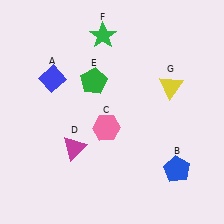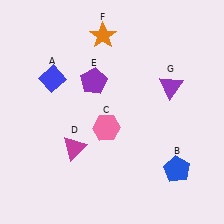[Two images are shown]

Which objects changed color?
E changed from green to purple. F changed from green to orange. G changed from yellow to purple.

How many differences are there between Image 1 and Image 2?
There are 3 differences between the two images.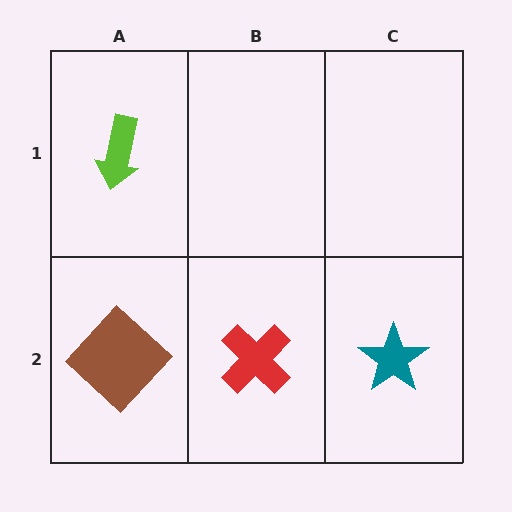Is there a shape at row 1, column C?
No, that cell is empty.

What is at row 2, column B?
A red cross.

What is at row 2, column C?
A teal star.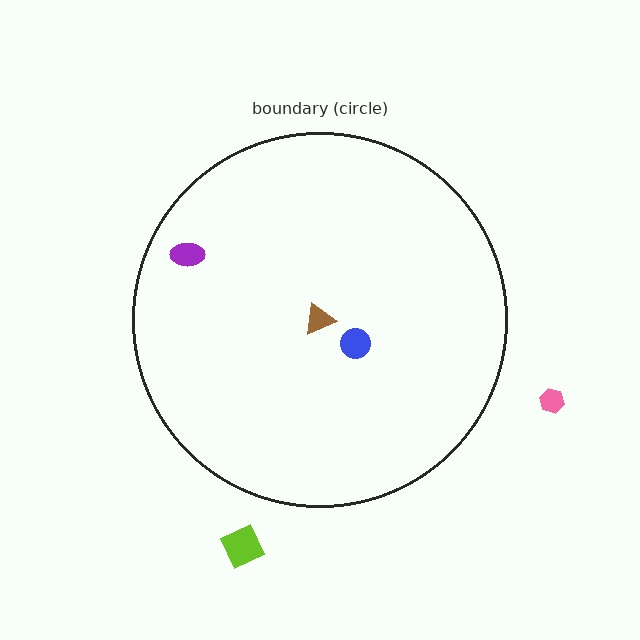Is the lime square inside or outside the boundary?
Outside.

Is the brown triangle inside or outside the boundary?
Inside.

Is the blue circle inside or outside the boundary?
Inside.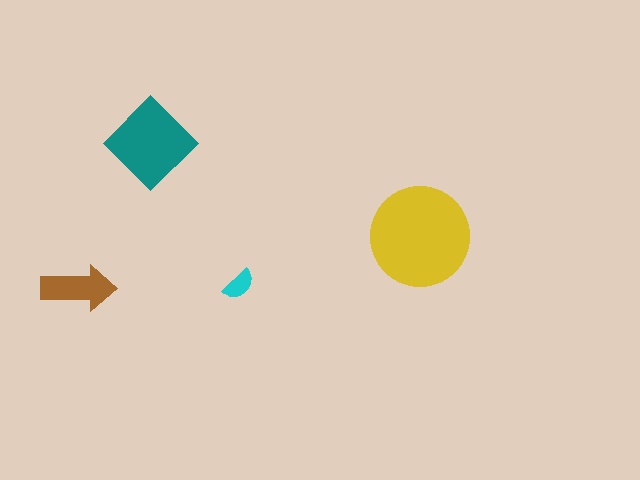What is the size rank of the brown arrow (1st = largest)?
3rd.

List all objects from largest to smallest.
The yellow circle, the teal diamond, the brown arrow, the cyan semicircle.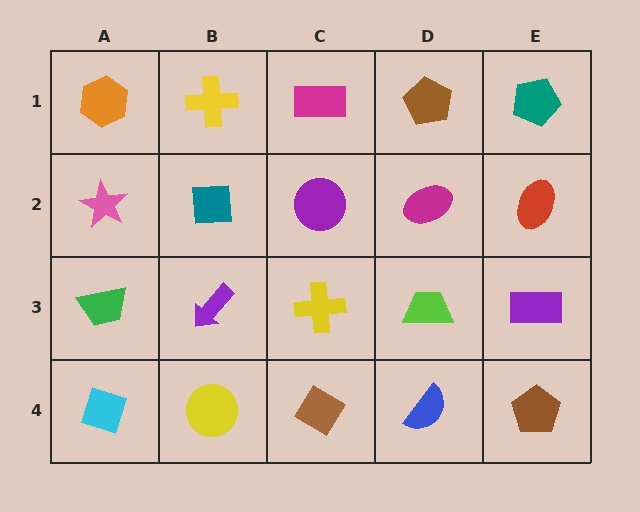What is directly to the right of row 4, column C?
A blue semicircle.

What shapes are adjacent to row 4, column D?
A lime trapezoid (row 3, column D), a brown diamond (row 4, column C), a brown pentagon (row 4, column E).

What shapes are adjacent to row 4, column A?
A green trapezoid (row 3, column A), a yellow circle (row 4, column B).